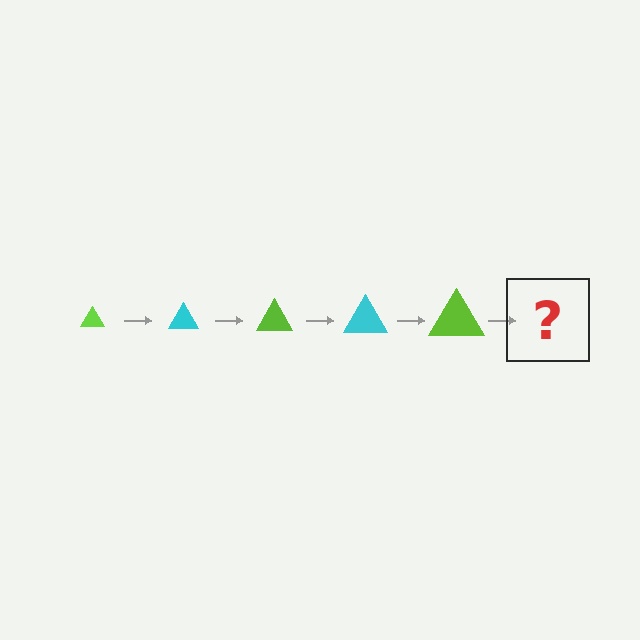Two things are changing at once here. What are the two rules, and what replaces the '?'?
The two rules are that the triangle grows larger each step and the color cycles through lime and cyan. The '?' should be a cyan triangle, larger than the previous one.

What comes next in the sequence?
The next element should be a cyan triangle, larger than the previous one.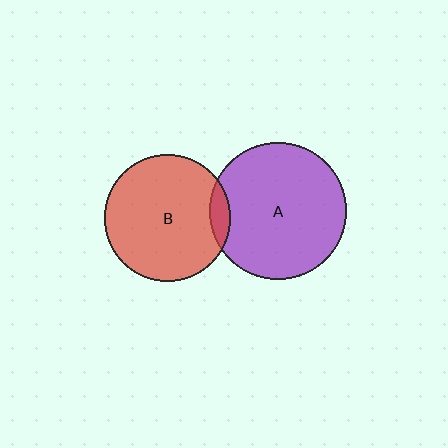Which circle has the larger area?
Circle A (purple).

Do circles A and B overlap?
Yes.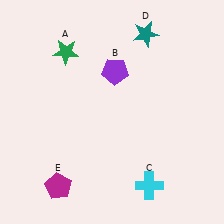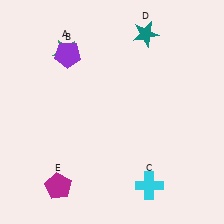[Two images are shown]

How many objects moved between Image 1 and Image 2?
1 object moved between the two images.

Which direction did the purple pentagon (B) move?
The purple pentagon (B) moved left.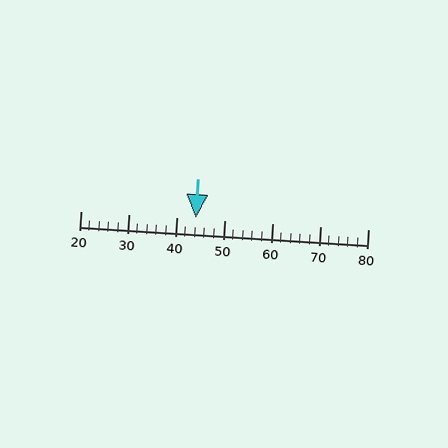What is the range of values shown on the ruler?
The ruler shows values from 20 to 80.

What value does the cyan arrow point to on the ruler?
The cyan arrow points to approximately 44.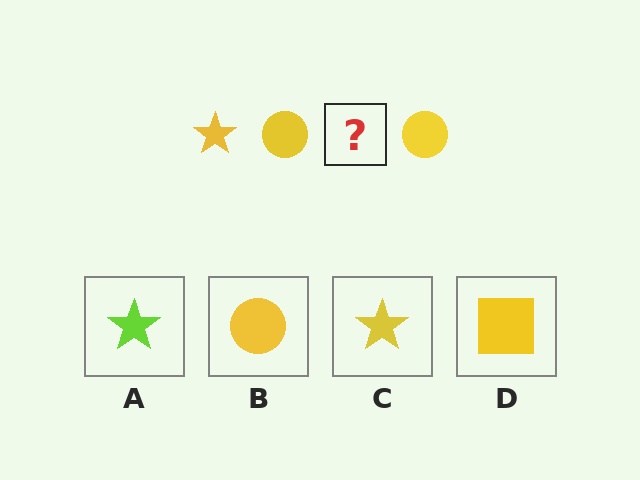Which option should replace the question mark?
Option C.